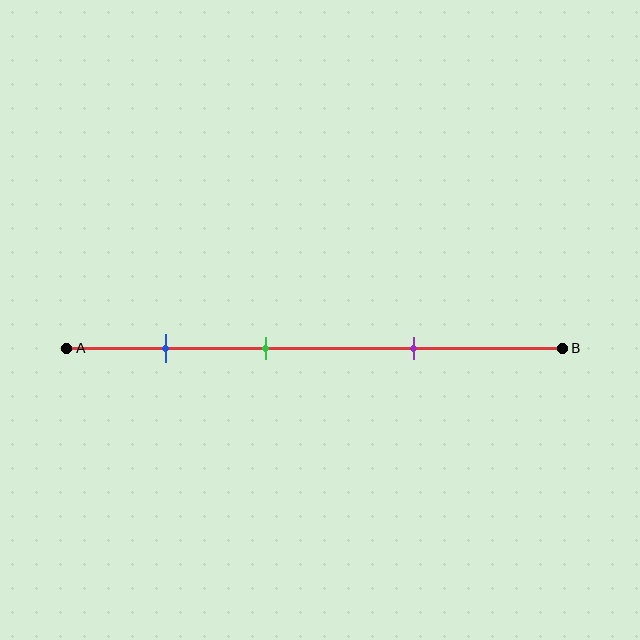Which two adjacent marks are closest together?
The blue and green marks are the closest adjacent pair.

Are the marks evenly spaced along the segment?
Yes, the marks are approximately evenly spaced.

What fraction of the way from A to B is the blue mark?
The blue mark is approximately 20% (0.2) of the way from A to B.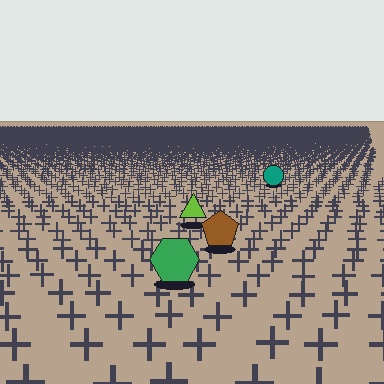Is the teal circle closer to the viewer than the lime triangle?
No. The lime triangle is closer — you can tell from the texture gradient: the ground texture is coarser near it.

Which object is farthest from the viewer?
The teal circle is farthest from the viewer. It appears smaller and the ground texture around it is denser.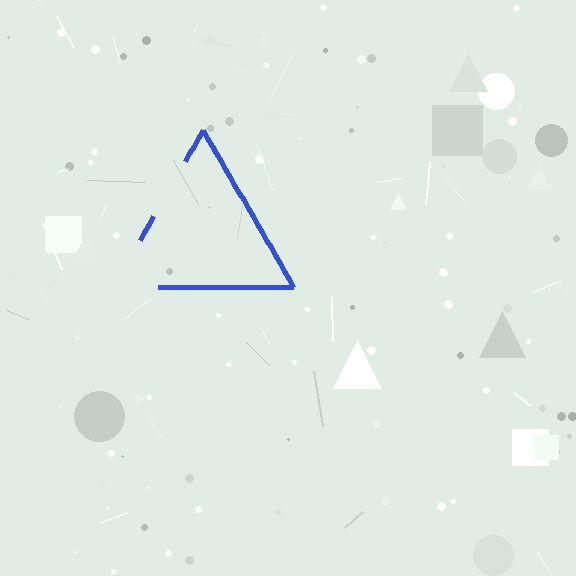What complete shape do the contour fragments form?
The contour fragments form a triangle.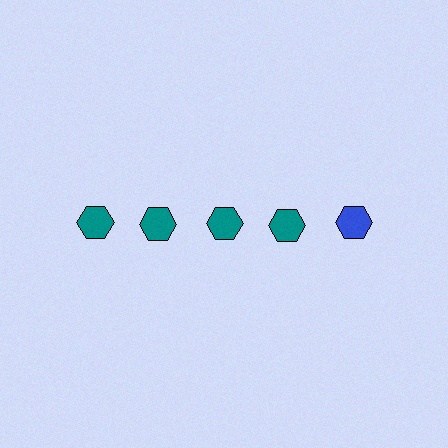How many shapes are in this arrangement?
There are 5 shapes arranged in a grid pattern.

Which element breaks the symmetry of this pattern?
The blue hexagon in the top row, rightmost column breaks the symmetry. All other shapes are teal hexagons.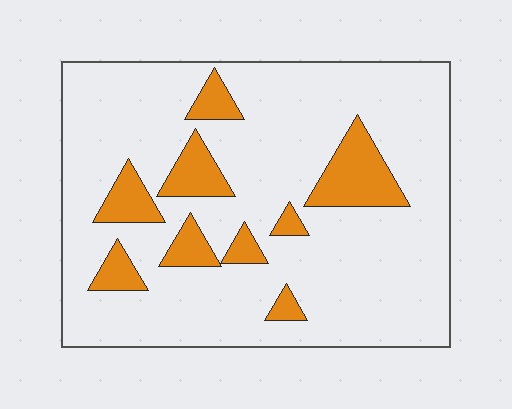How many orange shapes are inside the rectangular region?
9.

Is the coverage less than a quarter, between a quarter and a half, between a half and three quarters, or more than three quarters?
Less than a quarter.